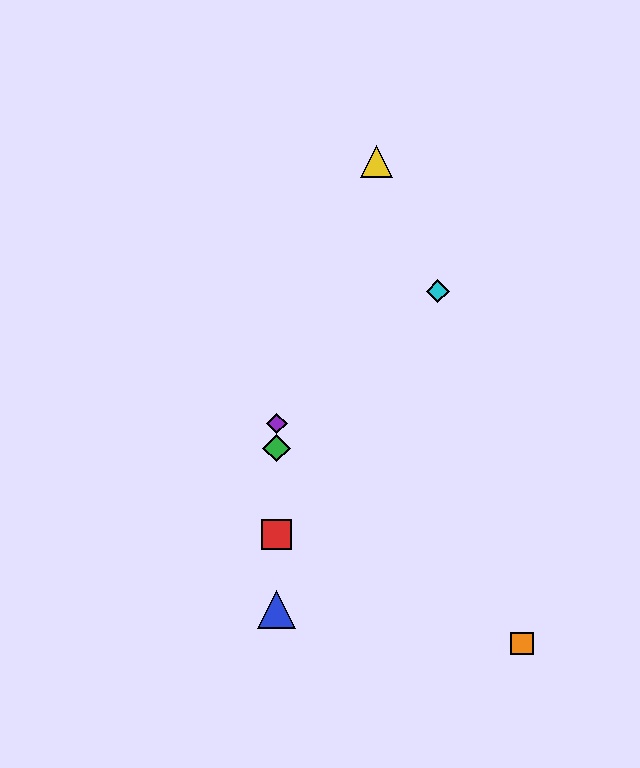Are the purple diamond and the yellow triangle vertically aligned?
No, the purple diamond is at x≈277 and the yellow triangle is at x≈377.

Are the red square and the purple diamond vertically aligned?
Yes, both are at x≈277.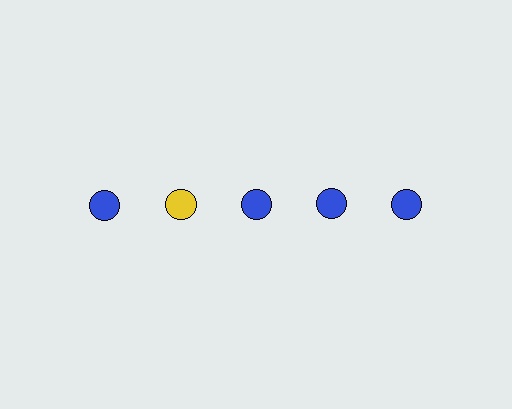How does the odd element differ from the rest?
It has a different color: yellow instead of blue.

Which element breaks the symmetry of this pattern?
The yellow circle in the top row, second from left column breaks the symmetry. All other shapes are blue circles.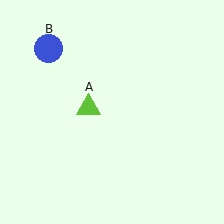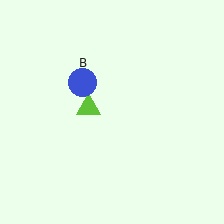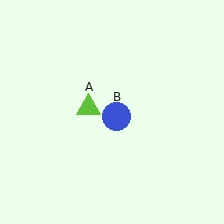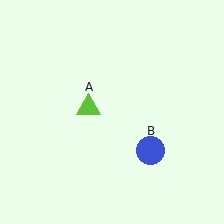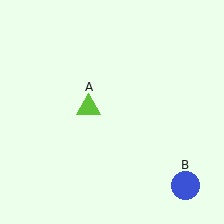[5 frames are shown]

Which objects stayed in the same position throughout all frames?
Lime triangle (object A) remained stationary.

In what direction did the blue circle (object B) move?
The blue circle (object B) moved down and to the right.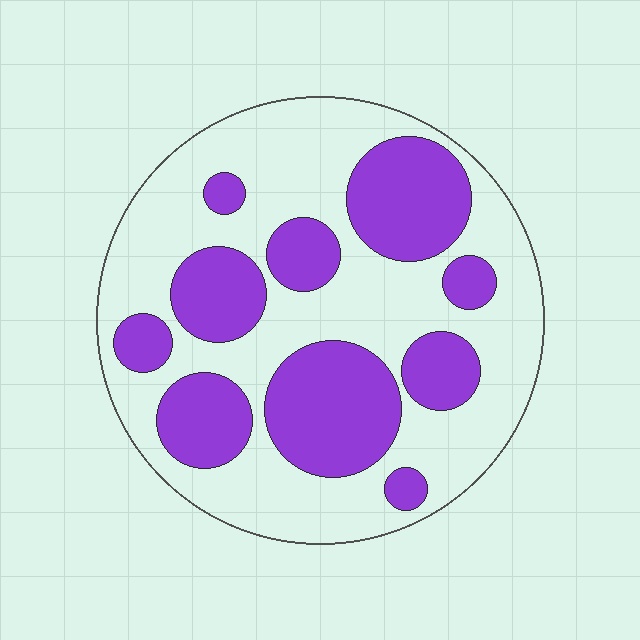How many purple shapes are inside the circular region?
10.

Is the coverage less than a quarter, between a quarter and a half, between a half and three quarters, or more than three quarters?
Between a quarter and a half.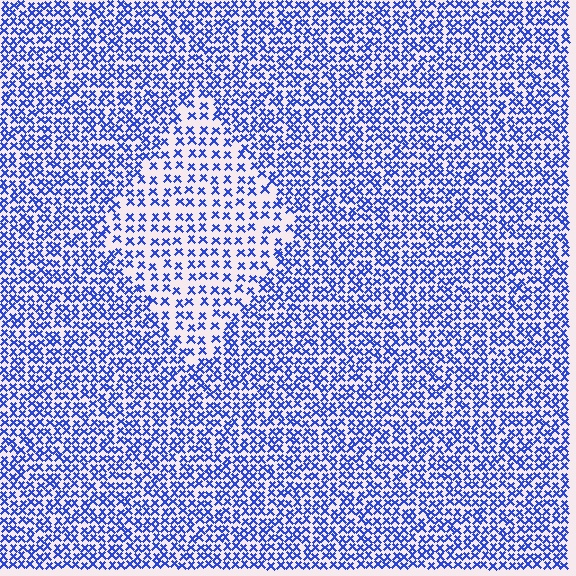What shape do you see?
I see a diamond.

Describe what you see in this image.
The image contains small blue elements arranged at two different densities. A diamond-shaped region is visible where the elements are less densely packed than the surrounding area.